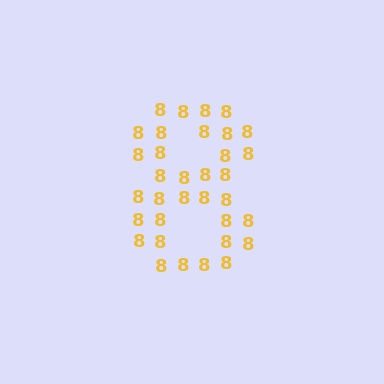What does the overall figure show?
The overall figure shows the digit 8.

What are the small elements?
The small elements are digit 8's.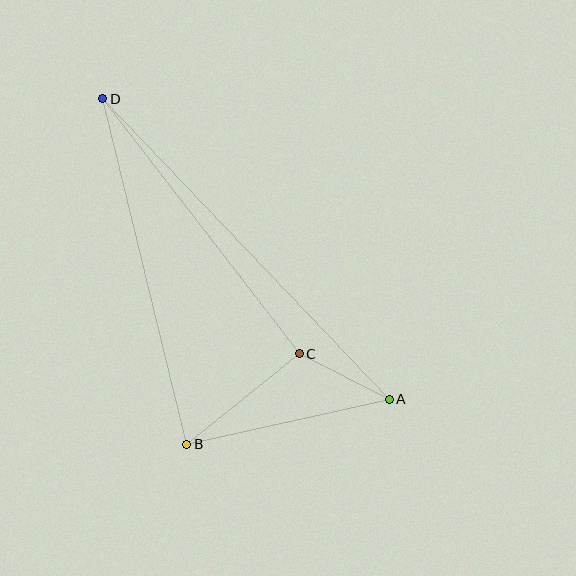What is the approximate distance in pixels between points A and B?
The distance between A and B is approximately 207 pixels.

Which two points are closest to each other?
Points A and C are closest to each other.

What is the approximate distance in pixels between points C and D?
The distance between C and D is approximately 322 pixels.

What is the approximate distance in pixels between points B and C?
The distance between B and C is approximately 145 pixels.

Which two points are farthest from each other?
Points A and D are farthest from each other.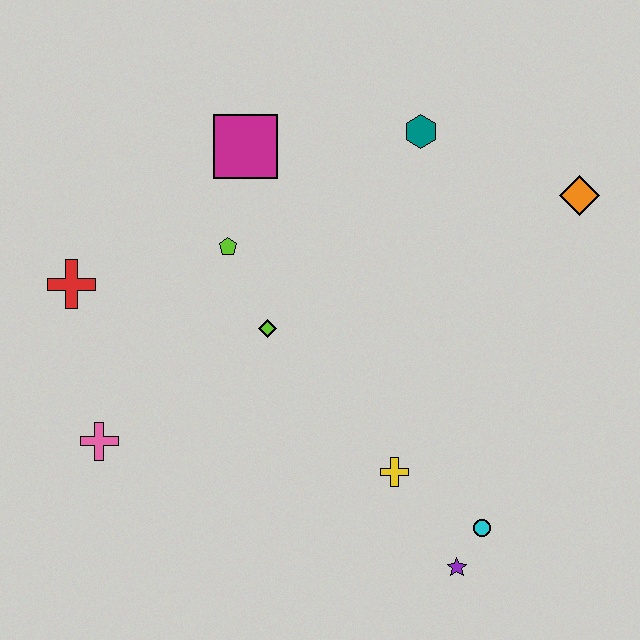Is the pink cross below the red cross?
Yes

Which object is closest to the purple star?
The cyan circle is closest to the purple star.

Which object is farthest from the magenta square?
The purple star is farthest from the magenta square.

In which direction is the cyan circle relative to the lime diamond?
The cyan circle is to the right of the lime diamond.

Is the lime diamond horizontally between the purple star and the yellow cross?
No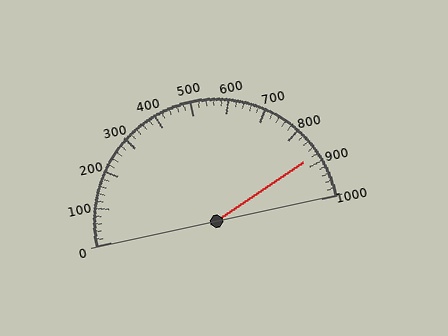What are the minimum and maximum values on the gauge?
The gauge ranges from 0 to 1000.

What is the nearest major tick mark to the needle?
The nearest major tick mark is 900.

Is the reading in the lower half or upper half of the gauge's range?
The reading is in the upper half of the range (0 to 1000).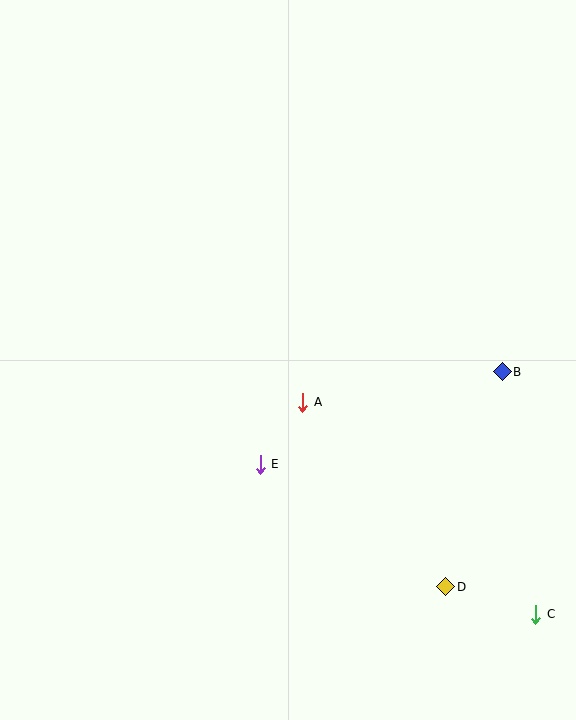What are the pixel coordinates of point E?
Point E is at (260, 464).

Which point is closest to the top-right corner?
Point B is closest to the top-right corner.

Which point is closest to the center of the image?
Point A at (303, 402) is closest to the center.